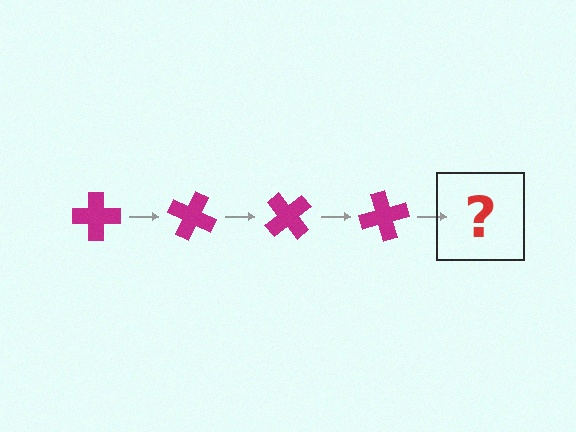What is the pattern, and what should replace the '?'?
The pattern is that the cross rotates 25 degrees each step. The '?' should be a magenta cross rotated 100 degrees.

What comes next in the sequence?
The next element should be a magenta cross rotated 100 degrees.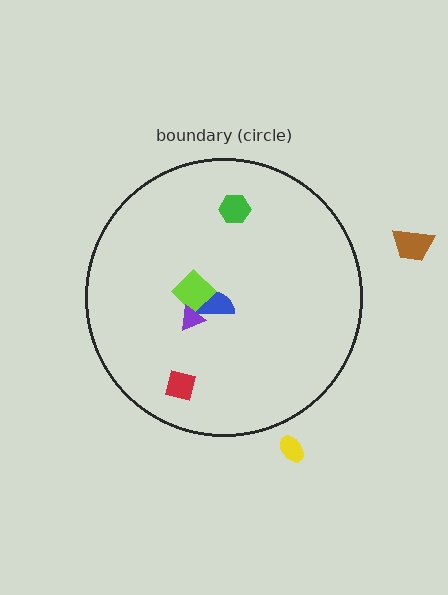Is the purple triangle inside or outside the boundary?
Inside.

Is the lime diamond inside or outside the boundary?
Inside.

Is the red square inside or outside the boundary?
Inside.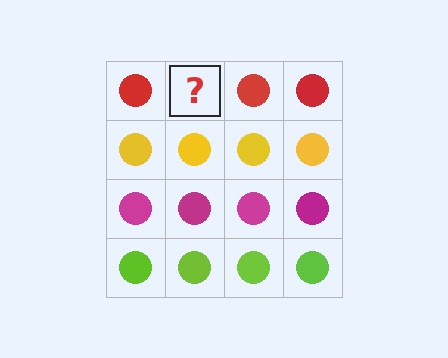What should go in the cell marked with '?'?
The missing cell should contain a red circle.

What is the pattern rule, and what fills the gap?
The rule is that each row has a consistent color. The gap should be filled with a red circle.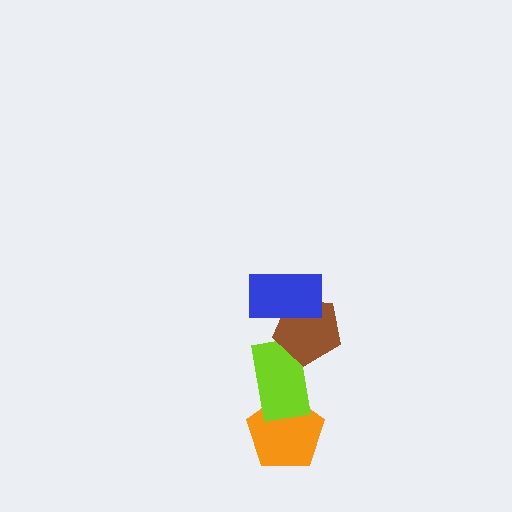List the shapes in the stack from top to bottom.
From top to bottom: the blue rectangle, the brown pentagon, the lime rectangle, the orange pentagon.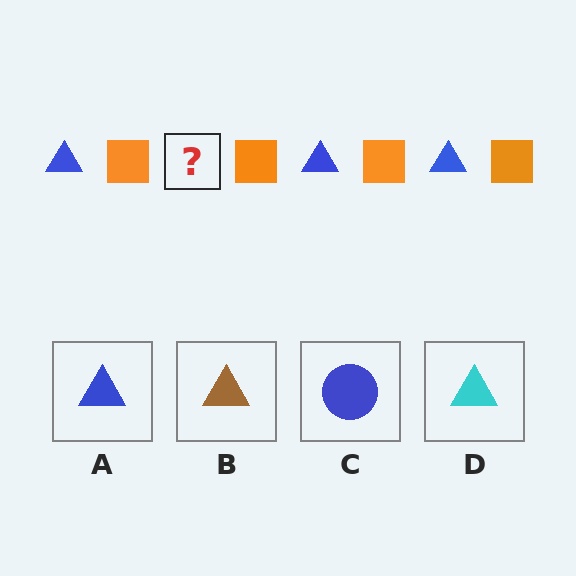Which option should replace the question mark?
Option A.